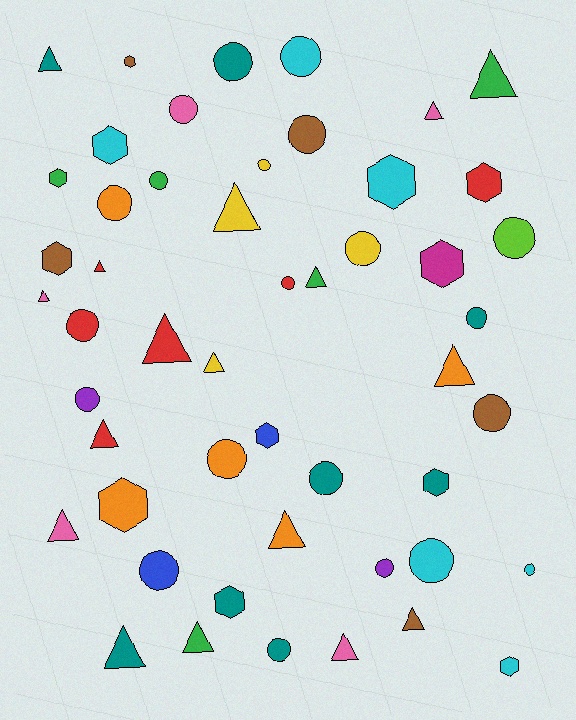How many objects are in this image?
There are 50 objects.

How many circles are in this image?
There are 21 circles.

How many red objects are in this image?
There are 6 red objects.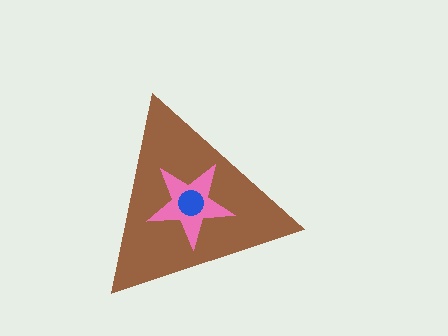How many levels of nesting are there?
3.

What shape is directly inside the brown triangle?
The pink star.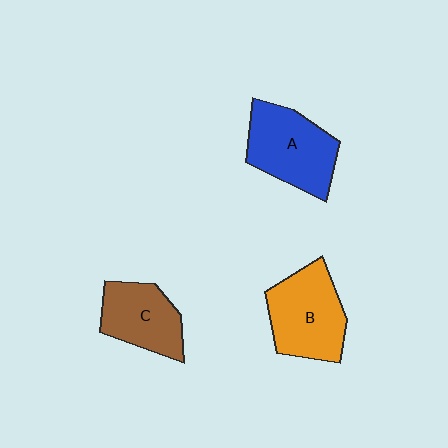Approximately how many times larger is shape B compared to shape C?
Approximately 1.3 times.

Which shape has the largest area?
Shape A (blue).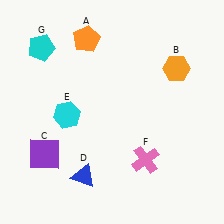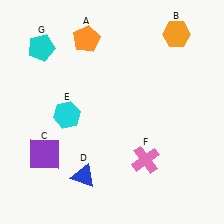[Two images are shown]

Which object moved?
The orange hexagon (B) moved up.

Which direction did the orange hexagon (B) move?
The orange hexagon (B) moved up.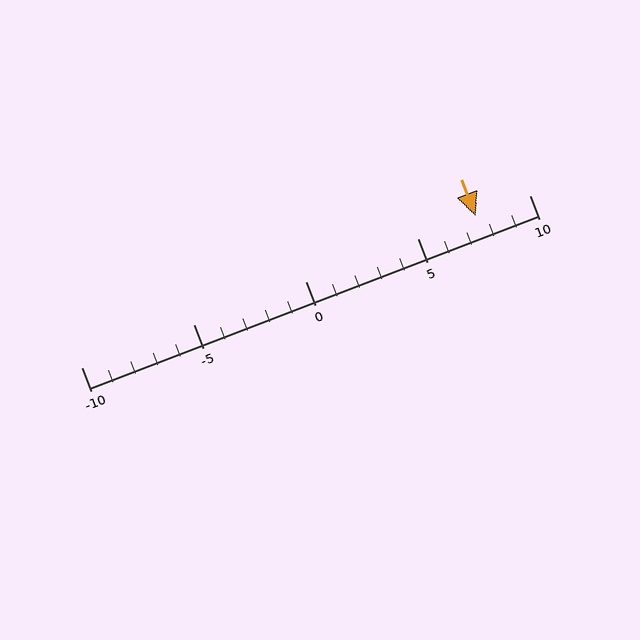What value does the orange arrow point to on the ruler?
The orange arrow points to approximately 8.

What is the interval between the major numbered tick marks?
The major tick marks are spaced 5 units apart.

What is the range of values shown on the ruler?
The ruler shows values from -10 to 10.